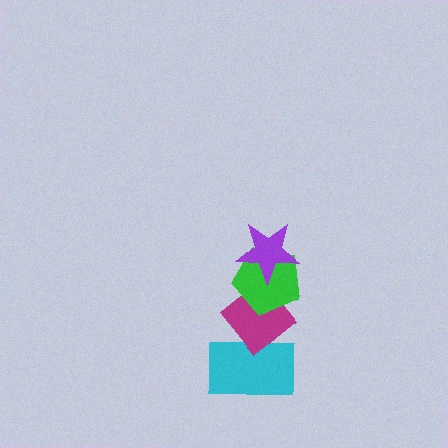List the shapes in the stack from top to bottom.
From top to bottom: the purple star, the green pentagon, the magenta diamond, the cyan rectangle.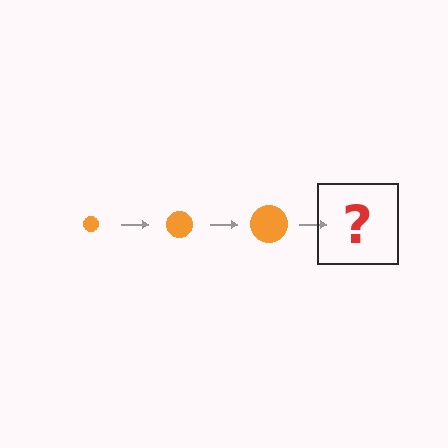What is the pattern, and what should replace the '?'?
The pattern is that the circle gets progressively larger each step. The '?' should be an orange circle, larger than the previous one.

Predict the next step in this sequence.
The next step is an orange circle, larger than the previous one.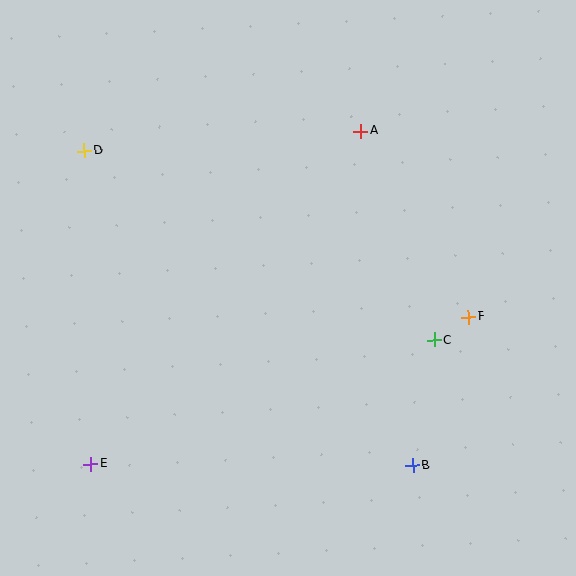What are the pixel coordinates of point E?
Point E is at (91, 464).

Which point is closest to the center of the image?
Point C at (434, 340) is closest to the center.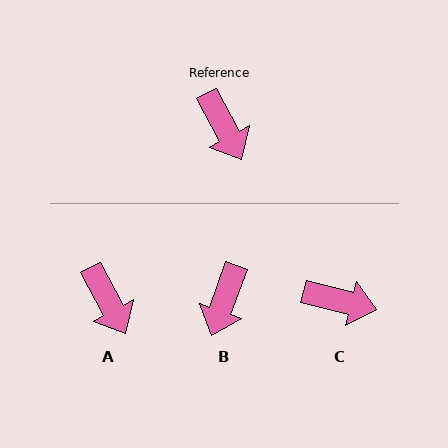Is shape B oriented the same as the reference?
No, it is off by about 48 degrees.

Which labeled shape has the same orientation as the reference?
A.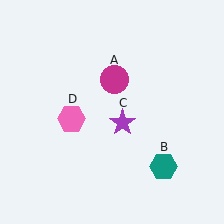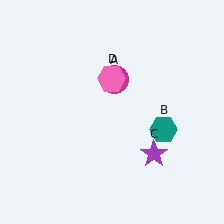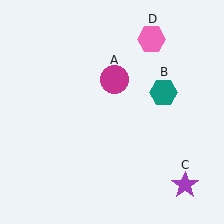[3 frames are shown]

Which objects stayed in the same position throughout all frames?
Magenta circle (object A) remained stationary.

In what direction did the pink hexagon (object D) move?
The pink hexagon (object D) moved up and to the right.